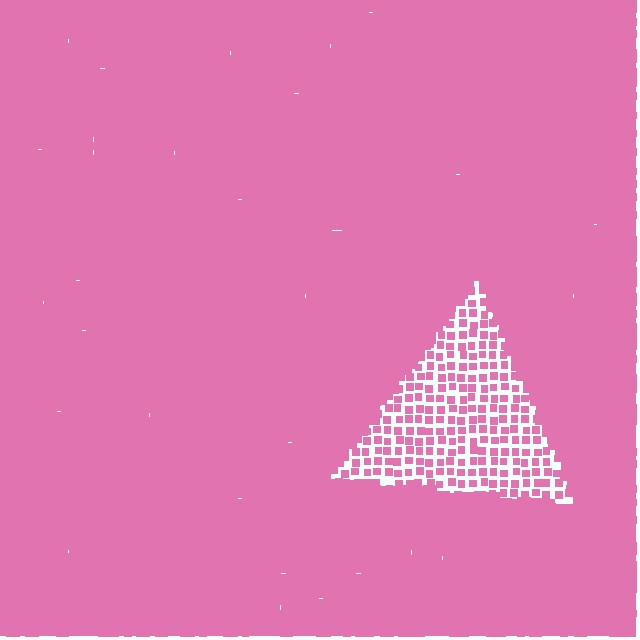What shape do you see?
I see a triangle.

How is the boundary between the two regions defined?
The boundary is defined by a change in element density (approximately 2.9x ratio). All elements are the same color, size, and shape.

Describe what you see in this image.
The image contains small pink elements arranged at two different densities. A triangle-shaped region is visible where the elements are less densely packed than the surrounding area.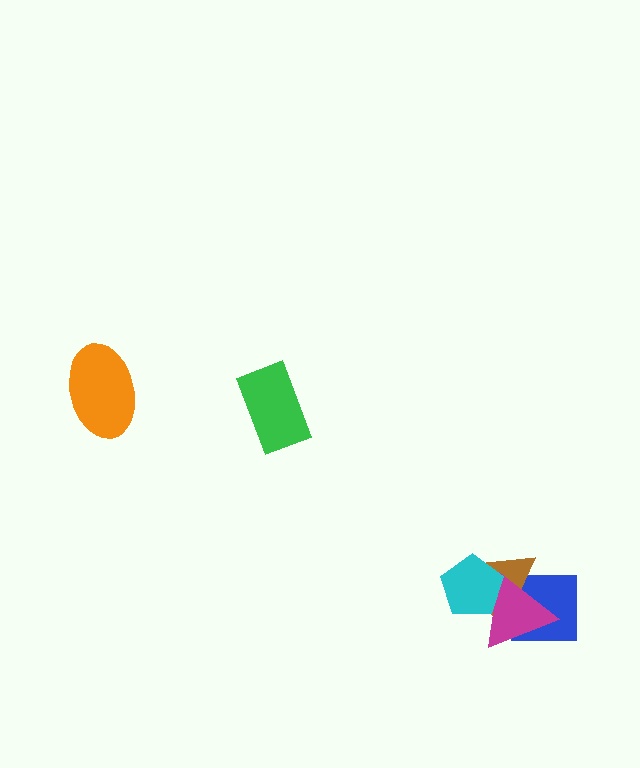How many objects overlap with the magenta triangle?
3 objects overlap with the magenta triangle.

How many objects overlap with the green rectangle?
0 objects overlap with the green rectangle.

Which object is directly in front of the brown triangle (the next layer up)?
The magenta triangle is directly in front of the brown triangle.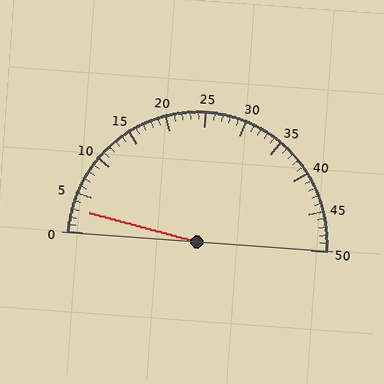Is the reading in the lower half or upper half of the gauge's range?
The reading is in the lower half of the range (0 to 50).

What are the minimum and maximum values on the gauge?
The gauge ranges from 0 to 50.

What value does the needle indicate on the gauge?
The needle indicates approximately 3.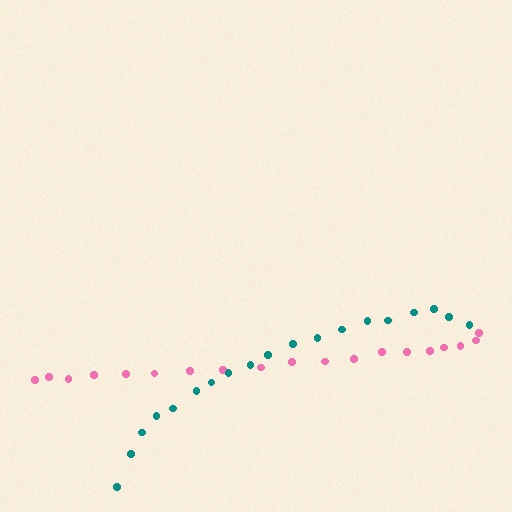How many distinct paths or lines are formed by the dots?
There are 2 distinct paths.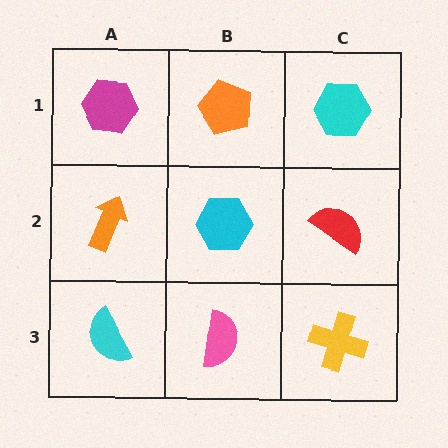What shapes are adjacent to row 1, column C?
A red semicircle (row 2, column C), an orange pentagon (row 1, column B).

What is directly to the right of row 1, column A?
An orange pentagon.